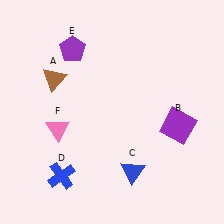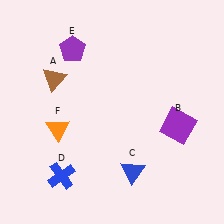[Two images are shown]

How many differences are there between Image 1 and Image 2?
There is 1 difference between the two images.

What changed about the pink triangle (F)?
In Image 1, F is pink. In Image 2, it changed to orange.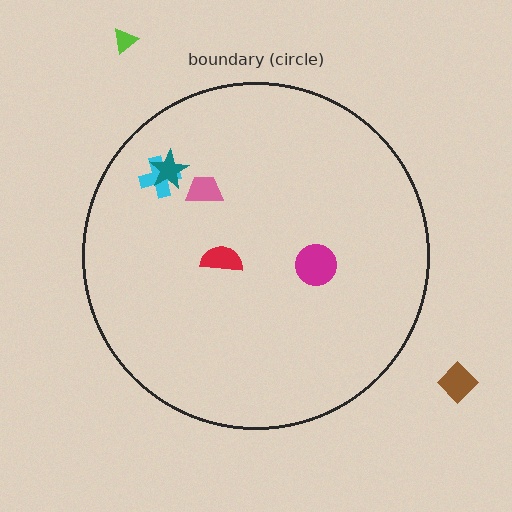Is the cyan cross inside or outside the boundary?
Inside.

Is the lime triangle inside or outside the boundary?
Outside.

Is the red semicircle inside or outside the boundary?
Inside.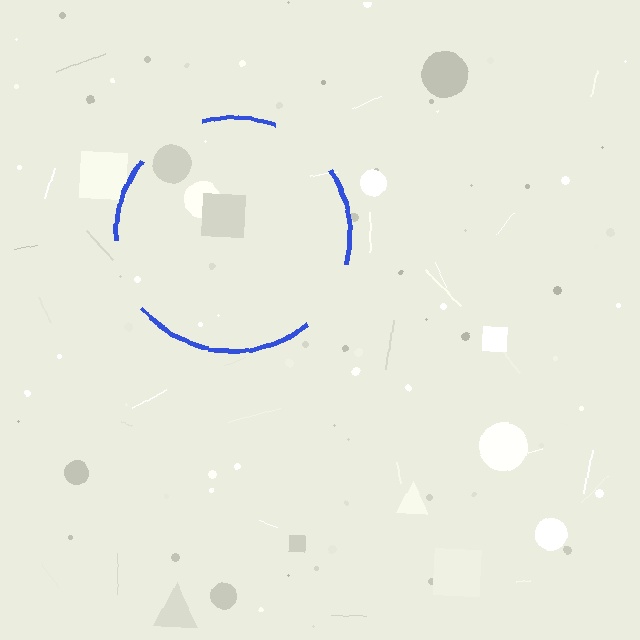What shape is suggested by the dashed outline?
The dashed outline suggests a circle.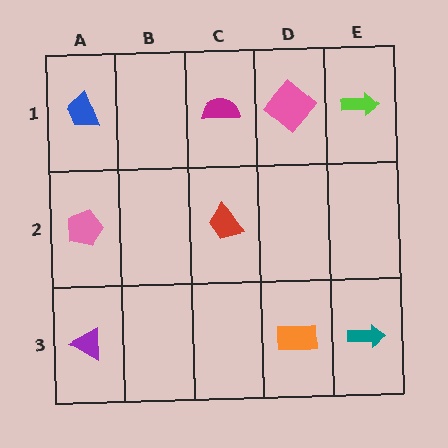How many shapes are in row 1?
4 shapes.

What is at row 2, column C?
A red trapezoid.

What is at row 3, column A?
A purple triangle.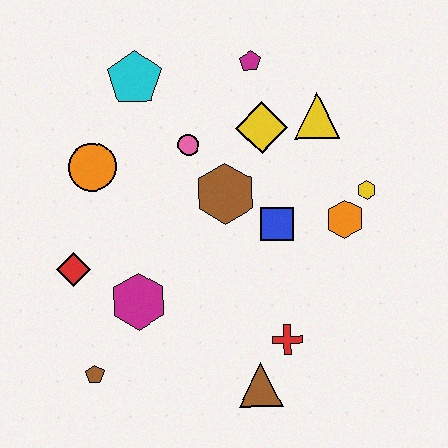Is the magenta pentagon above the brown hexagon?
Yes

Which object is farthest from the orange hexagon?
The brown pentagon is farthest from the orange hexagon.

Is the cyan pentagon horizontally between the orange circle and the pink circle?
Yes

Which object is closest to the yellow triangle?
The yellow diamond is closest to the yellow triangle.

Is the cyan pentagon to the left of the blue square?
Yes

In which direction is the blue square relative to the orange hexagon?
The blue square is to the left of the orange hexagon.